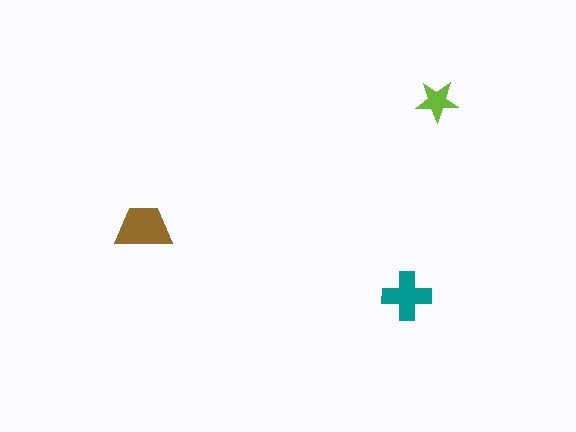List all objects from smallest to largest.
The lime star, the teal cross, the brown trapezoid.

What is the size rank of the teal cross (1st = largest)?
2nd.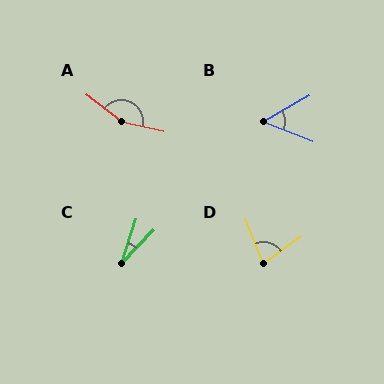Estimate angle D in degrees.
Approximately 76 degrees.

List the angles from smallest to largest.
C (25°), B (51°), D (76°), A (155°).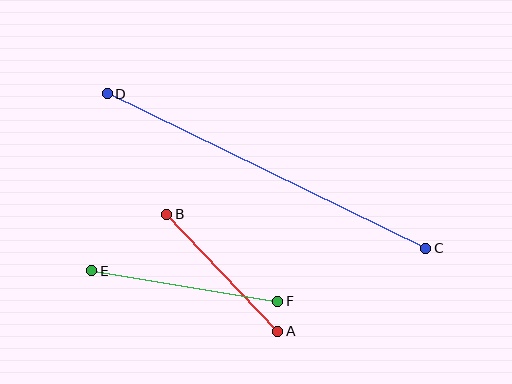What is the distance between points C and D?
The distance is approximately 354 pixels.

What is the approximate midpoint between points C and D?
The midpoint is at approximately (266, 171) pixels.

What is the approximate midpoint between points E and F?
The midpoint is at approximately (185, 286) pixels.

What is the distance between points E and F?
The distance is approximately 188 pixels.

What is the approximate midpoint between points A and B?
The midpoint is at approximately (222, 273) pixels.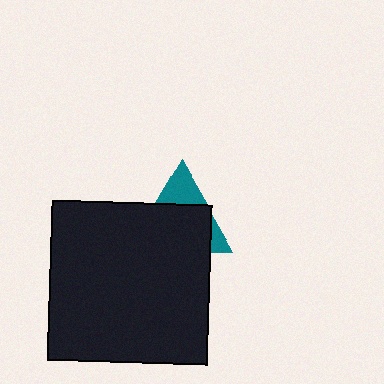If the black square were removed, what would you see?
You would see the complete teal triangle.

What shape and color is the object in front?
The object in front is a black square.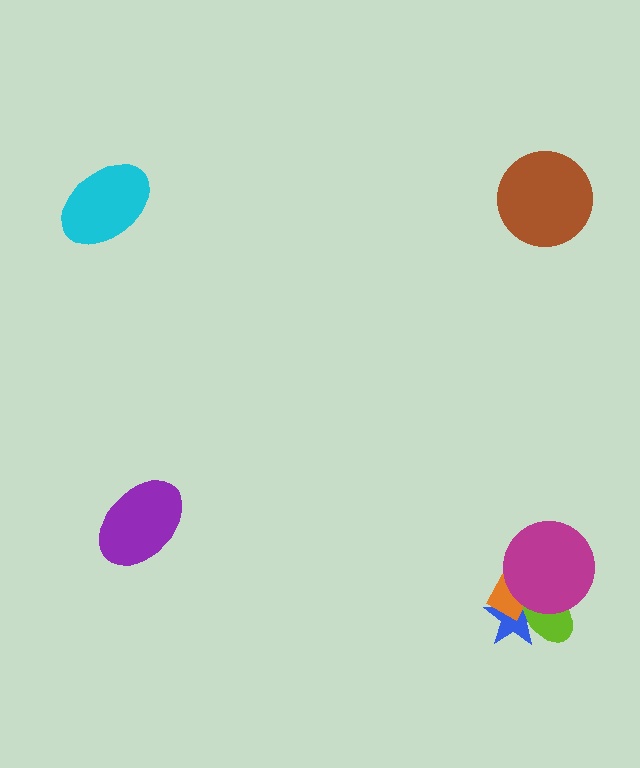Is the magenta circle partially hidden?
No, no other shape covers it.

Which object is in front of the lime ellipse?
The magenta circle is in front of the lime ellipse.